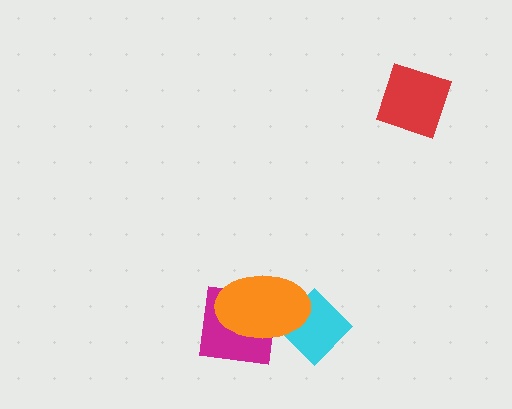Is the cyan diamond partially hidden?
Yes, it is partially covered by another shape.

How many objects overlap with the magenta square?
1 object overlaps with the magenta square.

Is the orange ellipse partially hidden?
No, no other shape covers it.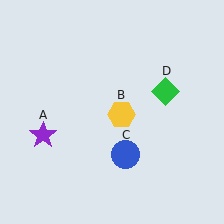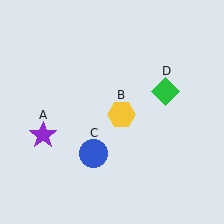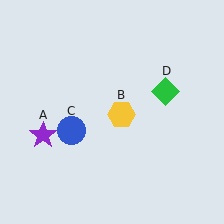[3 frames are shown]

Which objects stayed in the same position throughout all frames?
Purple star (object A) and yellow hexagon (object B) and green diamond (object D) remained stationary.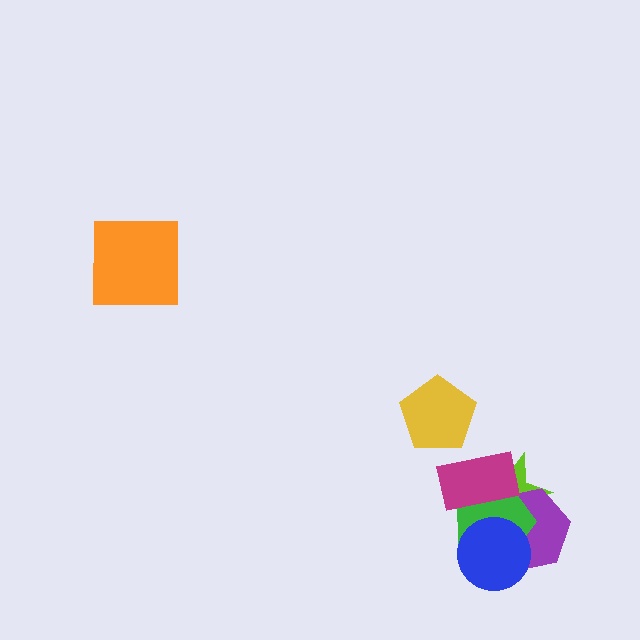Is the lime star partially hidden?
Yes, it is partially covered by another shape.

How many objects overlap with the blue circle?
3 objects overlap with the blue circle.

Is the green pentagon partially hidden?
Yes, it is partially covered by another shape.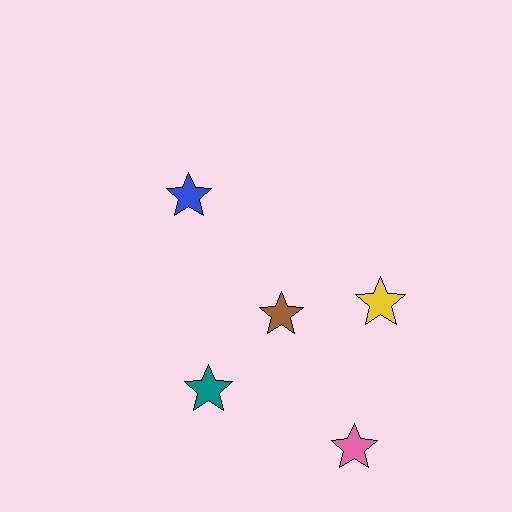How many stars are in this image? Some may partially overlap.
There are 5 stars.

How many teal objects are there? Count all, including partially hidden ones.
There is 1 teal object.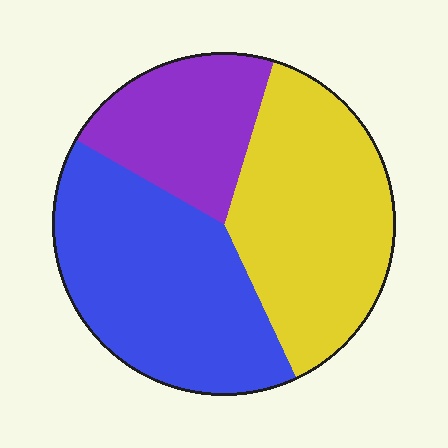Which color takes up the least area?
Purple, at roughly 20%.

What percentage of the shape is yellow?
Yellow takes up about three eighths (3/8) of the shape.